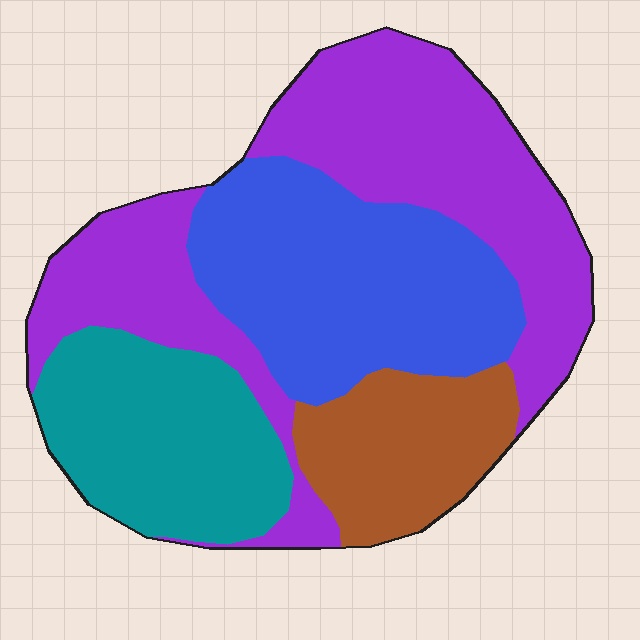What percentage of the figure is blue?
Blue takes up about one quarter (1/4) of the figure.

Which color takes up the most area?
Purple, at roughly 40%.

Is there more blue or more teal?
Blue.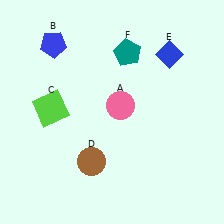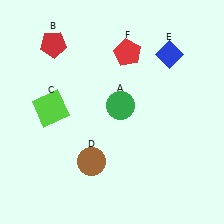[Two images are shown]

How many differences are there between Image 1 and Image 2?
There are 3 differences between the two images.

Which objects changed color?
A changed from pink to green. B changed from blue to red. F changed from teal to red.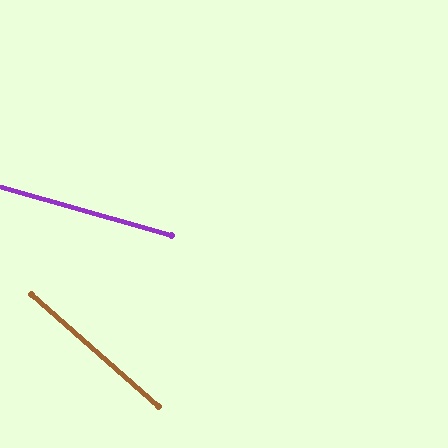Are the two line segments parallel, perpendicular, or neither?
Neither parallel nor perpendicular — they differ by about 26°.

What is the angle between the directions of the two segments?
Approximately 26 degrees.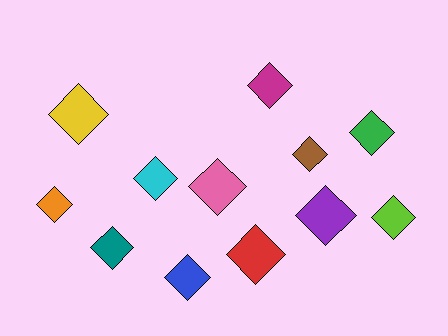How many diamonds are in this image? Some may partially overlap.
There are 12 diamonds.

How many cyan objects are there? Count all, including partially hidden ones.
There is 1 cyan object.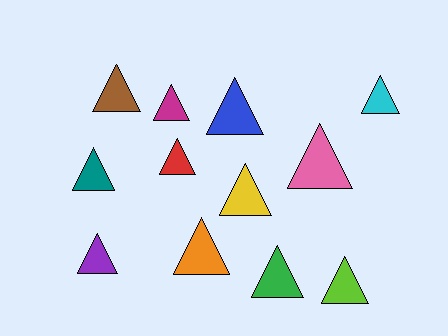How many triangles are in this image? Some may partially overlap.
There are 12 triangles.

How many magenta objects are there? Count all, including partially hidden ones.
There is 1 magenta object.